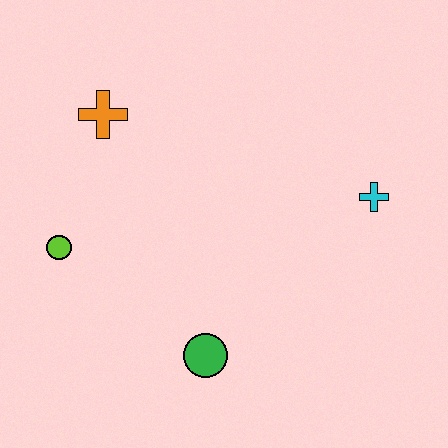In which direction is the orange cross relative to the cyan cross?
The orange cross is to the left of the cyan cross.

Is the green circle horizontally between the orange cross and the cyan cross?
Yes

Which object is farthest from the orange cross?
The cyan cross is farthest from the orange cross.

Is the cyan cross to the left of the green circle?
No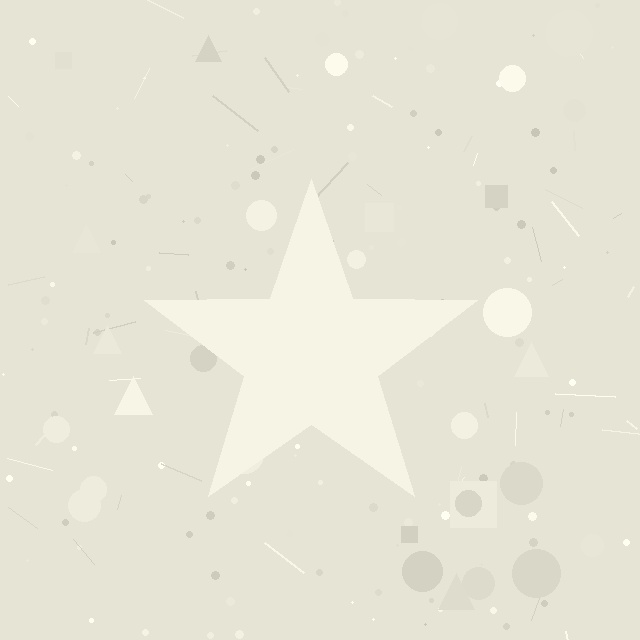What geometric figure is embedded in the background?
A star is embedded in the background.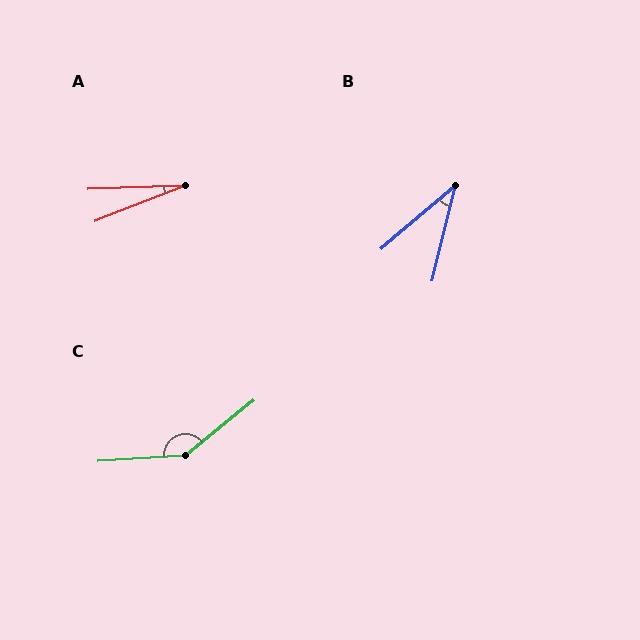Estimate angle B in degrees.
Approximately 36 degrees.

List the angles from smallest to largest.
A (19°), B (36°), C (145°).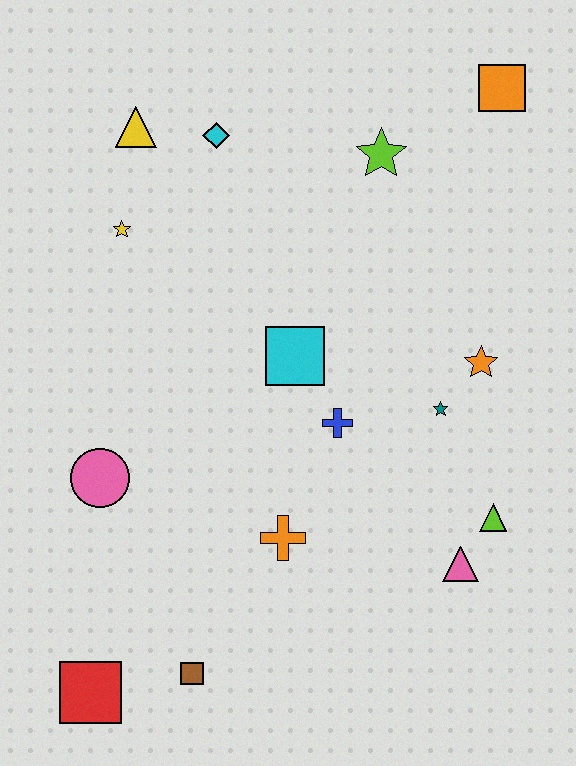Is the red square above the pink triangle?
No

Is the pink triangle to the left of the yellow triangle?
No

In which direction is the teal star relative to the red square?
The teal star is to the right of the red square.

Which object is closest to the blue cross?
The cyan square is closest to the blue cross.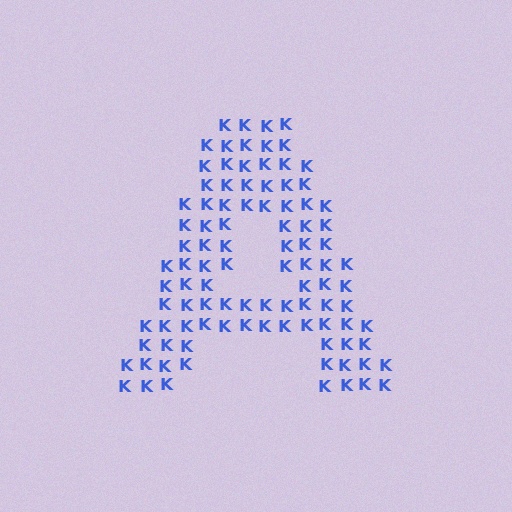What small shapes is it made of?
It is made of small letter K's.